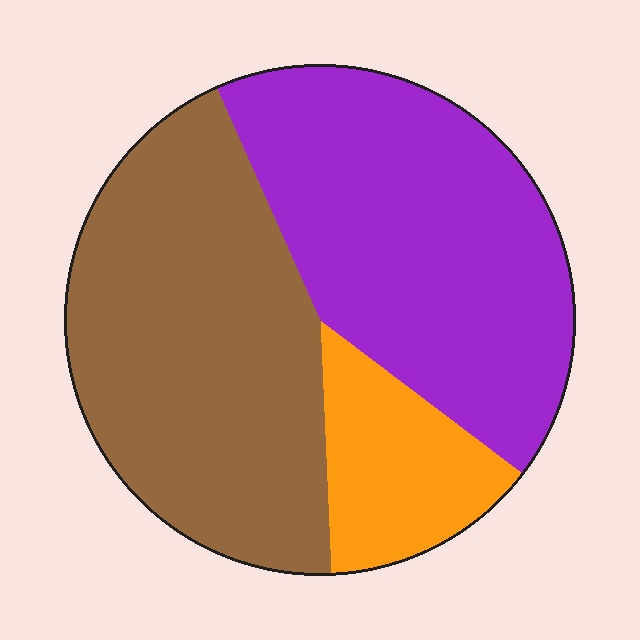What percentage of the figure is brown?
Brown covers around 45% of the figure.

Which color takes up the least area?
Orange, at roughly 15%.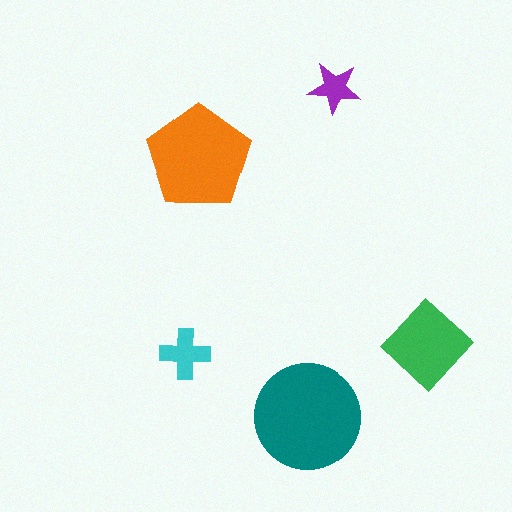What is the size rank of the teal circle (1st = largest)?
1st.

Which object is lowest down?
The teal circle is bottommost.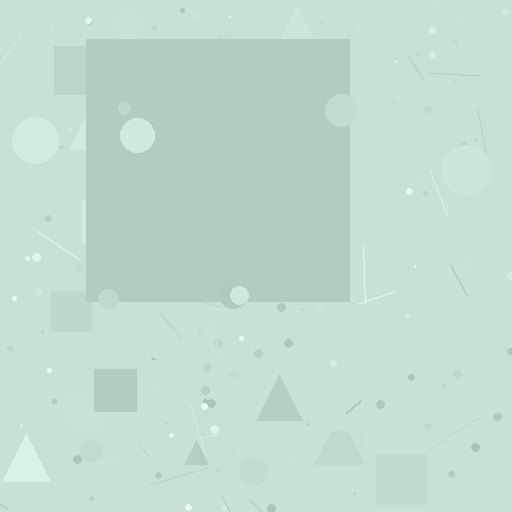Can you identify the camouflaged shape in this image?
The camouflaged shape is a square.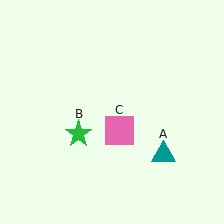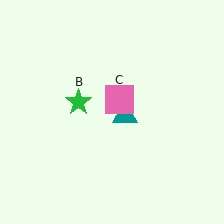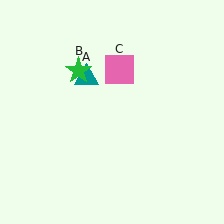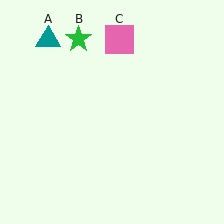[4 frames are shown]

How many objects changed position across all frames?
3 objects changed position: teal triangle (object A), green star (object B), pink square (object C).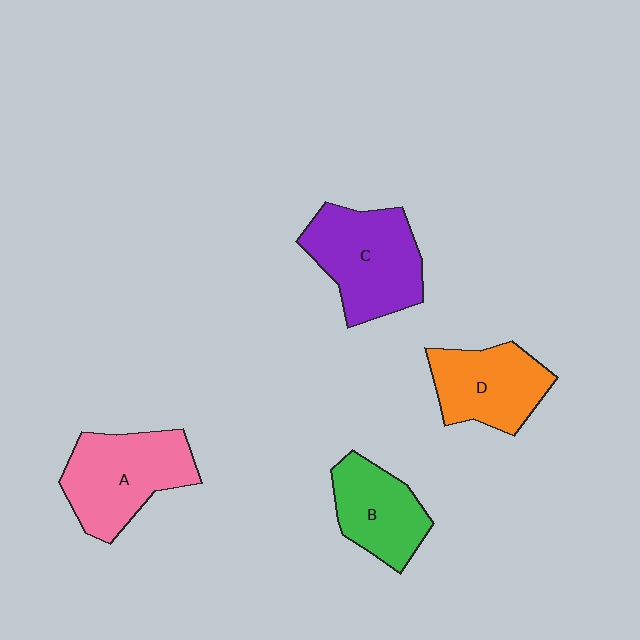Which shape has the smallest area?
Shape B (green).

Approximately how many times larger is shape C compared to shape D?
Approximately 1.3 times.